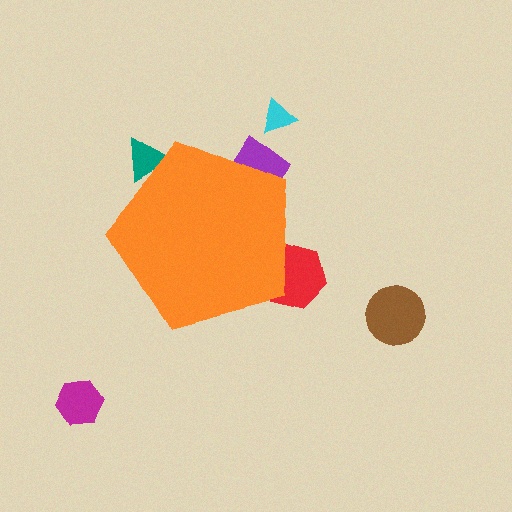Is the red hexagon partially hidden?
Yes, the red hexagon is partially hidden behind the orange pentagon.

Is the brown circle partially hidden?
No, the brown circle is fully visible.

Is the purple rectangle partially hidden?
Yes, the purple rectangle is partially hidden behind the orange pentagon.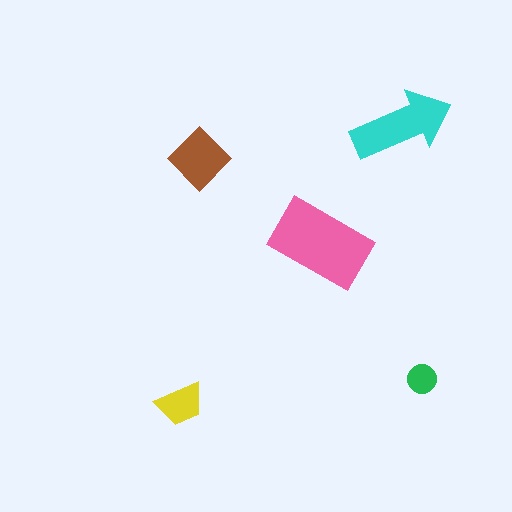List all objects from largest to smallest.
The pink rectangle, the cyan arrow, the brown diamond, the yellow trapezoid, the green circle.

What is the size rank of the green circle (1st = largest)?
5th.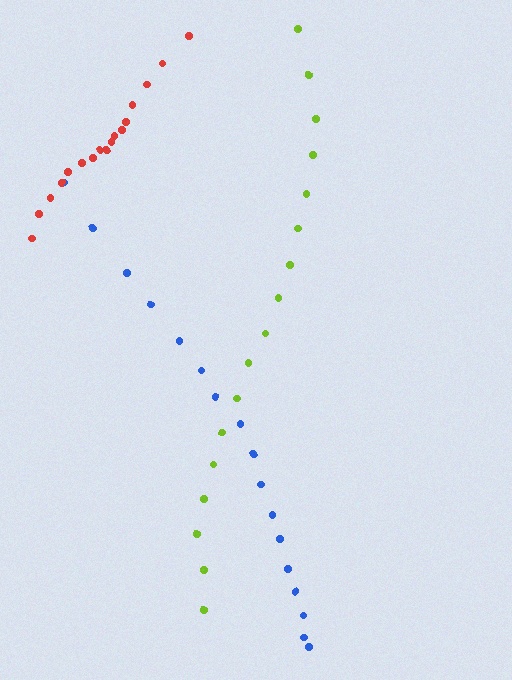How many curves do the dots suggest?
There are 3 distinct paths.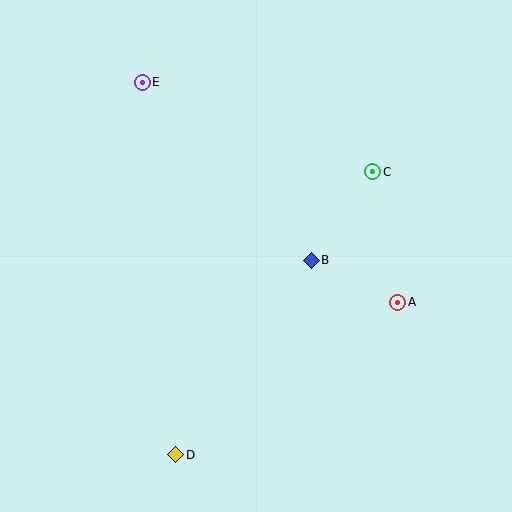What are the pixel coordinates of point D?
Point D is at (176, 455).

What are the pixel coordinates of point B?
Point B is at (311, 260).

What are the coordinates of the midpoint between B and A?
The midpoint between B and A is at (354, 281).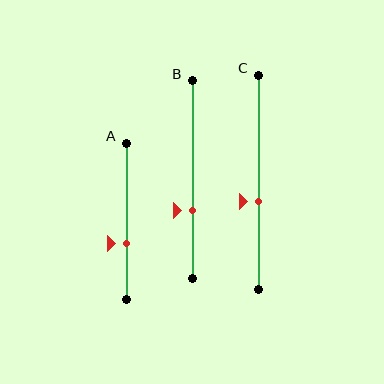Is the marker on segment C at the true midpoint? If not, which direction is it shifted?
No, the marker on segment C is shifted downward by about 9% of the segment length.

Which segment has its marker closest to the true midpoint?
Segment C has its marker closest to the true midpoint.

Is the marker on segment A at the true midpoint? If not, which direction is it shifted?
No, the marker on segment A is shifted downward by about 14% of the segment length.